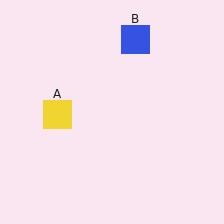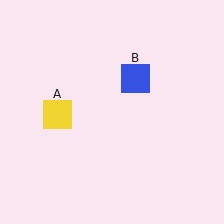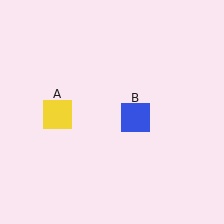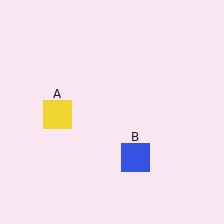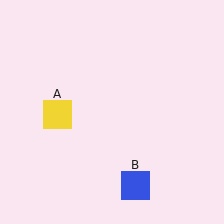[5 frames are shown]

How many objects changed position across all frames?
1 object changed position: blue square (object B).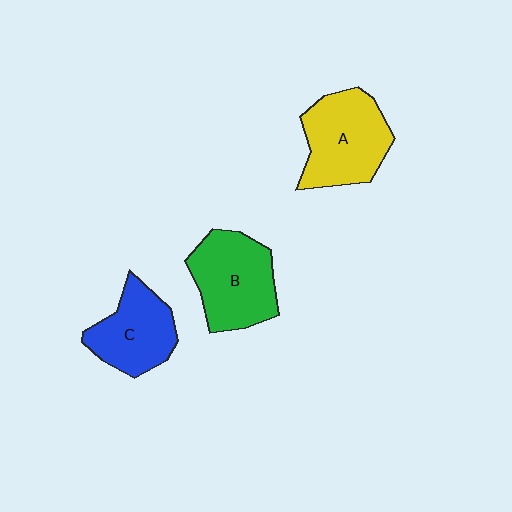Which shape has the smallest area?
Shape C (blue).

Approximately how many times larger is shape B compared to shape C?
Approximately 1.2 times.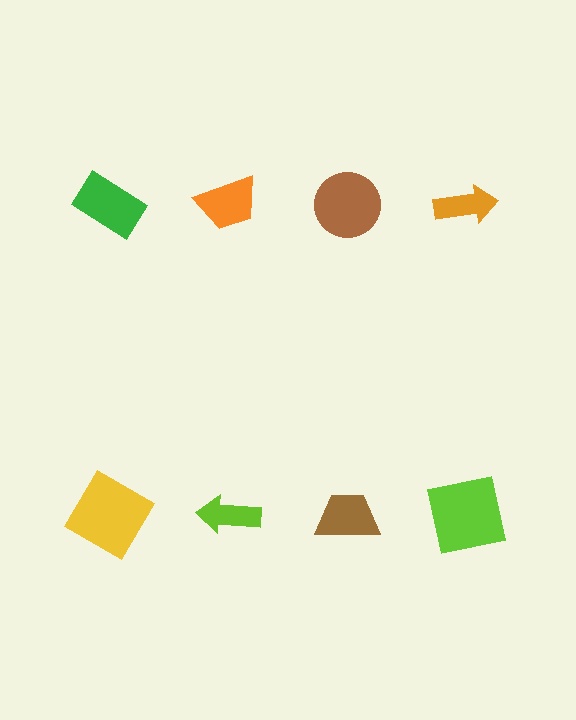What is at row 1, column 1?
A green rectangle.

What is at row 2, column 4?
A lime square.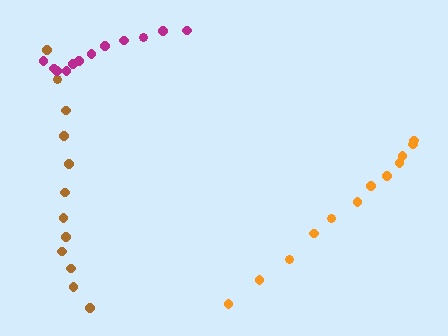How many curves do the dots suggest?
There are 3 distinct paths.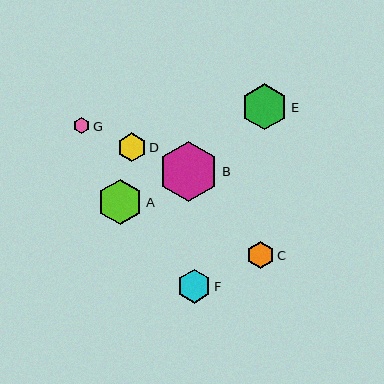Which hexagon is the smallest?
Hexagon G is the smallest with a size of approximately 17 pixels.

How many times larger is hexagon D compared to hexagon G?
Hexagon D is approximately 1.8 times the size of hexagon G.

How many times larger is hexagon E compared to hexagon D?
Hexagon E is approximately 1.6 times the size of hexagon D.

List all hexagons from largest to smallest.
From largest to smallest: B, E, A, F, D, C, G.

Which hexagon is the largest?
Hexagon B is the largest with a size of approximately 60 pixels.